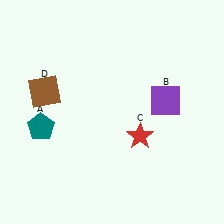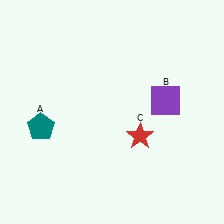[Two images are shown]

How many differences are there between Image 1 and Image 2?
There is 1 difference between the two images.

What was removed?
The brown square (D) was removed in Image 2.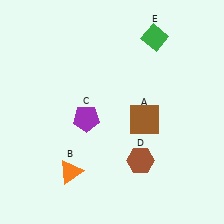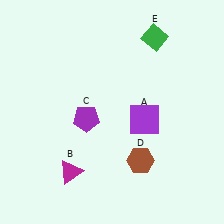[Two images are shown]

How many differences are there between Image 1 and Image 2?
There are 2 differences between the two images.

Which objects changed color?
A changed from brown to purple. B changed from orange to magenta.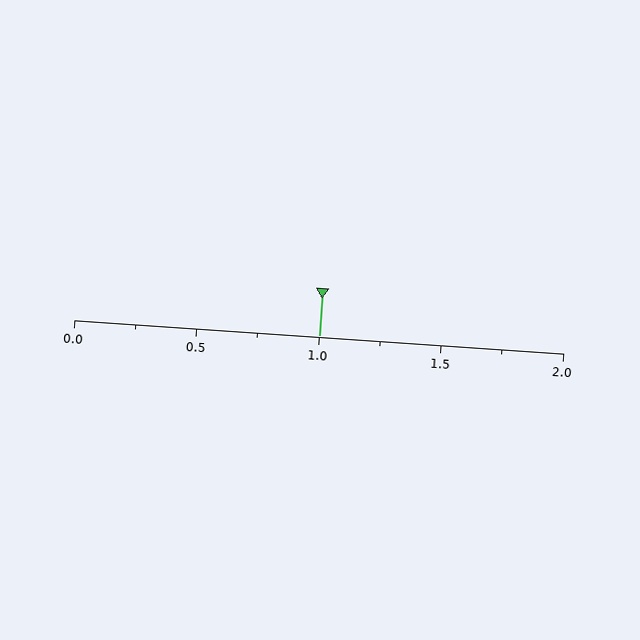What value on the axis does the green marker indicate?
The marker indicates approximately 1.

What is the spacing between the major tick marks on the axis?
The major ticks are spaced 0.5 apart.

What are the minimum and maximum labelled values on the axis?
The axis runs from 0.0 to 2.0.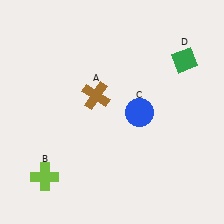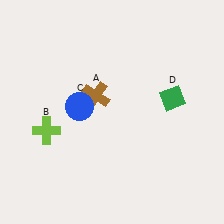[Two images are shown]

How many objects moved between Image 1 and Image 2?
3 objects moved between the two images.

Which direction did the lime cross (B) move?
The lime cross (B) moved up.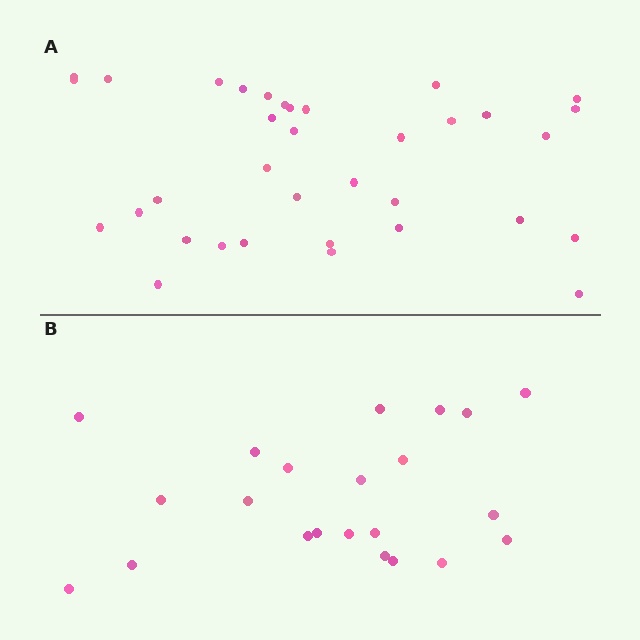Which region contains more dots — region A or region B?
Region A (the top region) has more dots.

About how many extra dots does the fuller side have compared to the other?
Region A has approximately 15 more dots than region B.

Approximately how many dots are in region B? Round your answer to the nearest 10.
About 20 dots. (The exact count is 22, which rounds to 20.)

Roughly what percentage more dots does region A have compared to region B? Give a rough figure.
About 60% more.